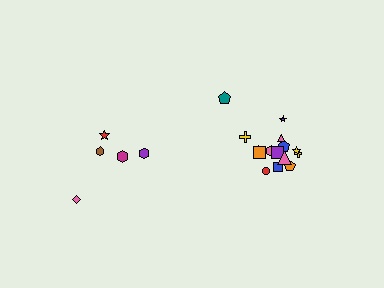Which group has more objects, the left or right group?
The right group.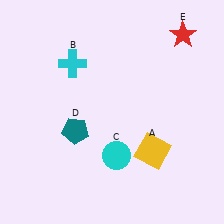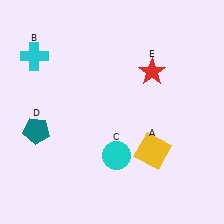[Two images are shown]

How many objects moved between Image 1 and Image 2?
3 objects moved between the two images.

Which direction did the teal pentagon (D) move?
The teal pentagon (D) moved left.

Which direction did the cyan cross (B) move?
The cyan cross (B) moved left.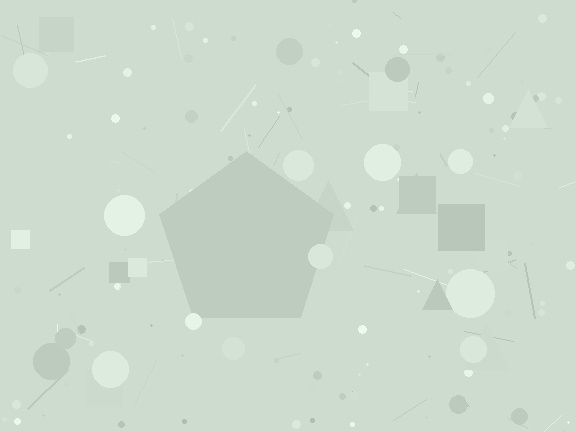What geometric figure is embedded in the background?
A pentagon is embedded in the background.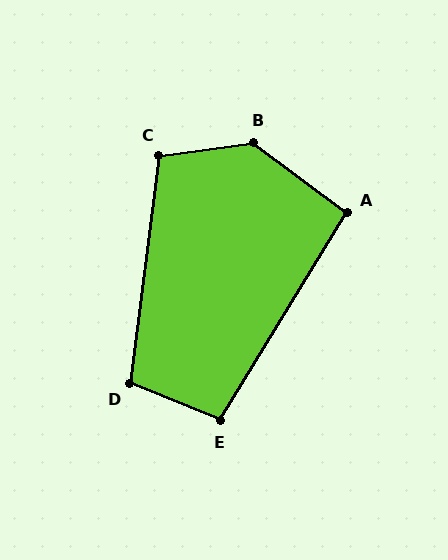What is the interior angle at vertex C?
Approximately 105 degrees (obtuse).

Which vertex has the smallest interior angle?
A, at approximately 95 degrees.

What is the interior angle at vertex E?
Approximately 99 degrees (obtuse).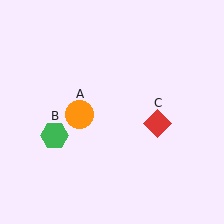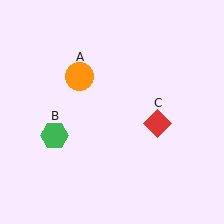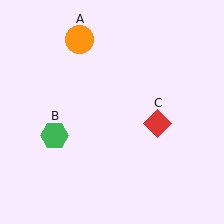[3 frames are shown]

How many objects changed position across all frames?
1 object changed position: orange circle (object A).